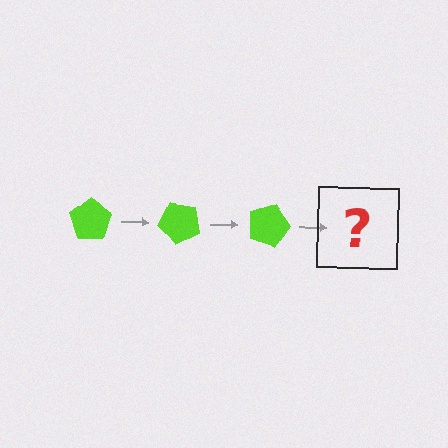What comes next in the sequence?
The next element should be a lime pentagon rotated 135 degrees.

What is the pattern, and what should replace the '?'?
The pattern is that the pentagon rotates 45 degrees each step. The '?' should be a lime pentagon rotated 135 degrees.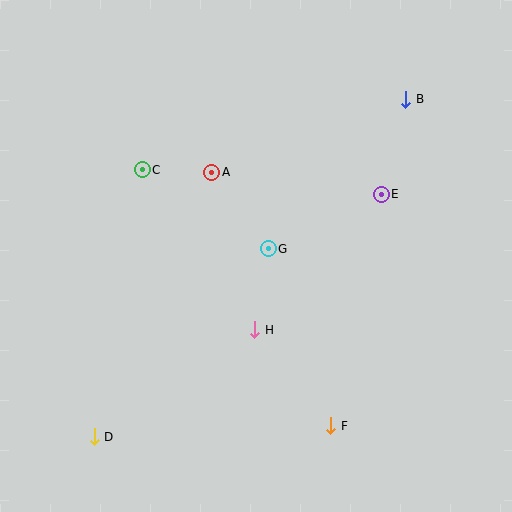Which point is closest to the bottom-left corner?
Point D is closest to the bottom-left corner.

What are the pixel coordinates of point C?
Point C is at (142, 170).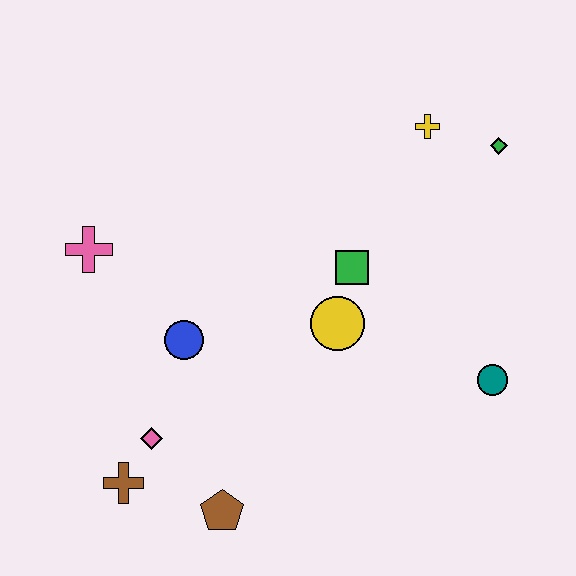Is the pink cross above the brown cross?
Yes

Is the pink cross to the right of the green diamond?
No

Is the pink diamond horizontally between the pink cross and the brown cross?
No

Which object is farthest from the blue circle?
The green diamond is farthest from the blue circle.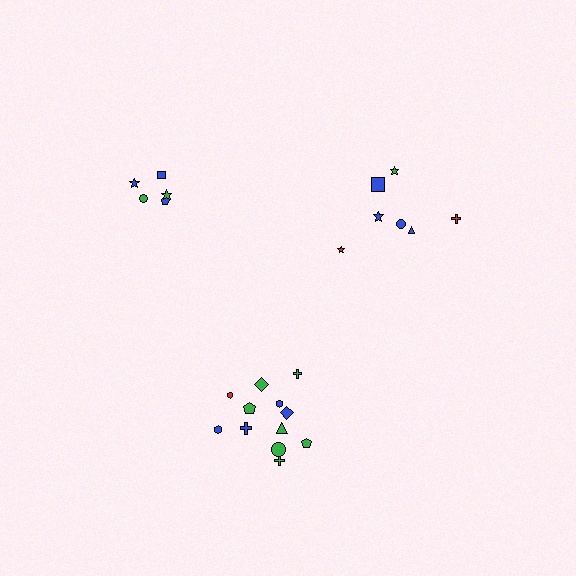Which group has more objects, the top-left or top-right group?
The top-right group.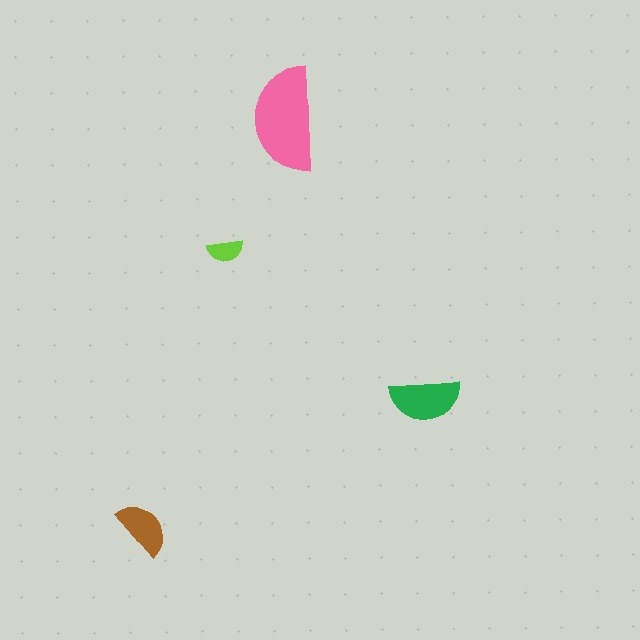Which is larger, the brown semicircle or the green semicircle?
The green one.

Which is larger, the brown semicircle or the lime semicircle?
The brown one.